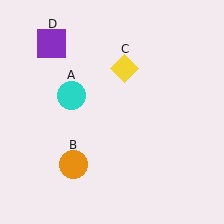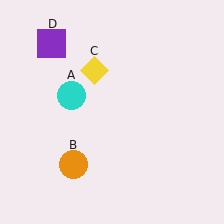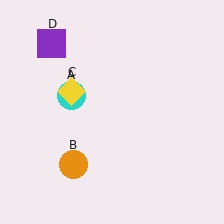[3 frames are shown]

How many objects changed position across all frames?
1 object changed position: yellow diamond (object C).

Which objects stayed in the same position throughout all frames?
Cyan circle (object A) and orange circle (object B) and purple square (object D) remained stationary.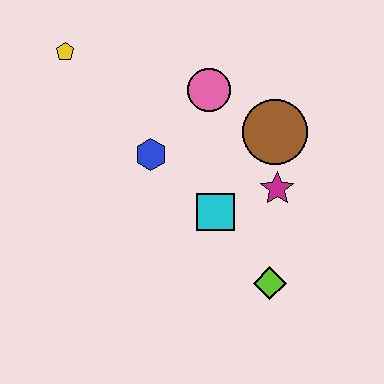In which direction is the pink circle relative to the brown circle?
The pink circle is to the left of the brown circle.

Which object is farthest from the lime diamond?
The yellow pentagon is farthest from the lime diamond.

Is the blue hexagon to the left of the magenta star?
Yes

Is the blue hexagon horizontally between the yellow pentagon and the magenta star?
Yes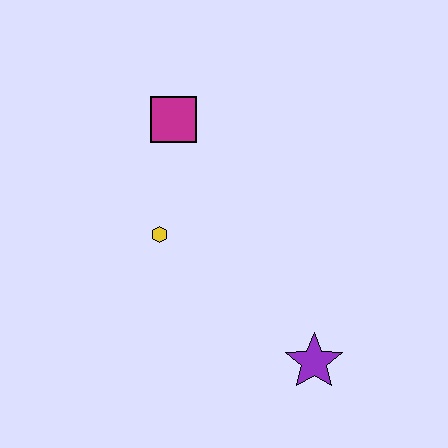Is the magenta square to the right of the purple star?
No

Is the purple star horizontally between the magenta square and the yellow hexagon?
No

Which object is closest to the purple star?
The yellow hexagon is closest to the purple star.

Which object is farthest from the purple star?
The magenta square is farthest from the purple star.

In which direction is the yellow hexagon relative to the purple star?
The yellow hexagon is to the left of the purple star.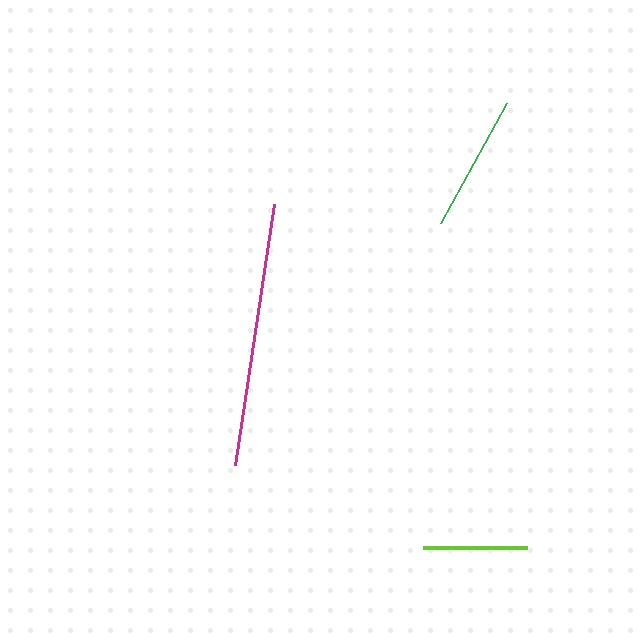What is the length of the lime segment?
The lime segment is approximately 104 pixels long.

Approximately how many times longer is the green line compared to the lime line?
The green line is approximately 1.3 times the length of the lime line.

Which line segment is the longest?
The magenta line is the longest at approximately 264 pixels.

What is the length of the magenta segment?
The magenta segment is approximately 264 pixels long.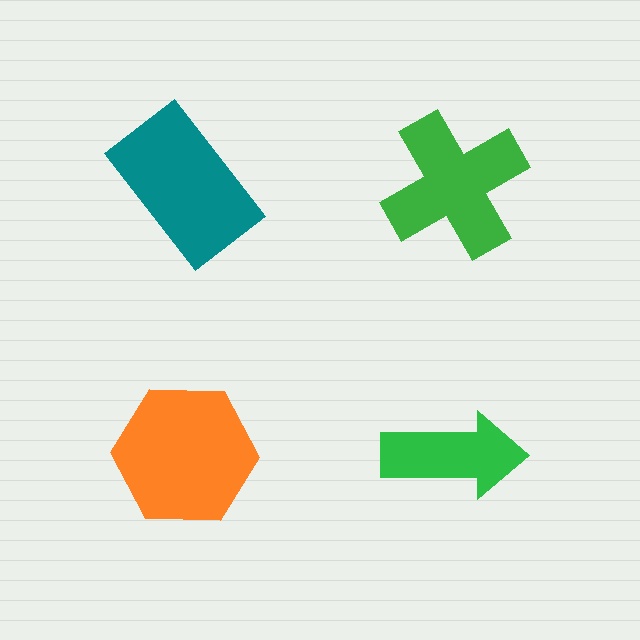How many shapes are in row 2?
2 shapes.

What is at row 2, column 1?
An orange hexagon.